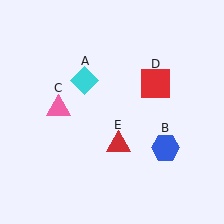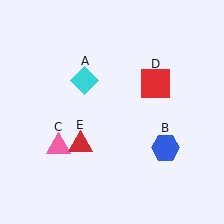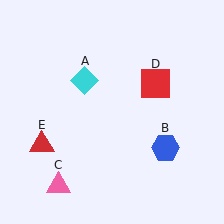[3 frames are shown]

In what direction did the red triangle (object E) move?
The red triangle (object E) moved left.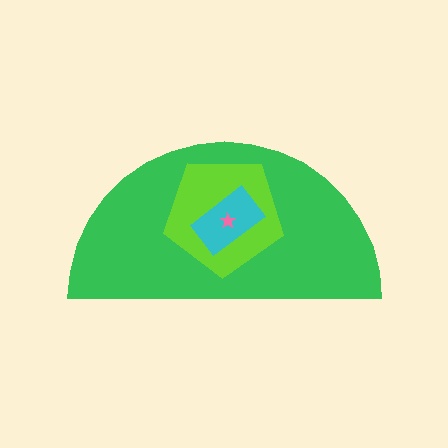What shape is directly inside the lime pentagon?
The cyan rectangle.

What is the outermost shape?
The green semicircle.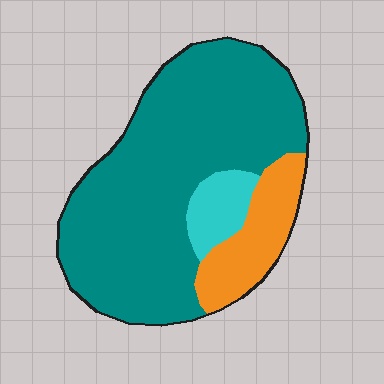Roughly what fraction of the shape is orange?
Orange covers around 15% of the shape.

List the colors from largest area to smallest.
From largest to smallest: teal, orange, cyan.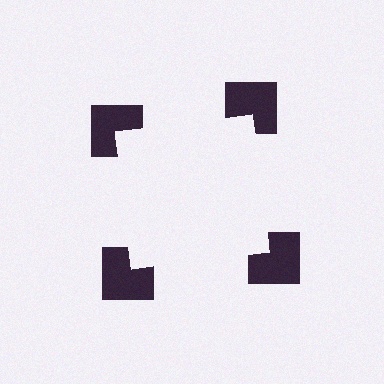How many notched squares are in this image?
There are 4 — one at each vertex of the illusory square.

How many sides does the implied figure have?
4 sides.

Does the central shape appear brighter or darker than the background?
It typically appears slightly brighter than the background, even though no actual brightness change is drawn.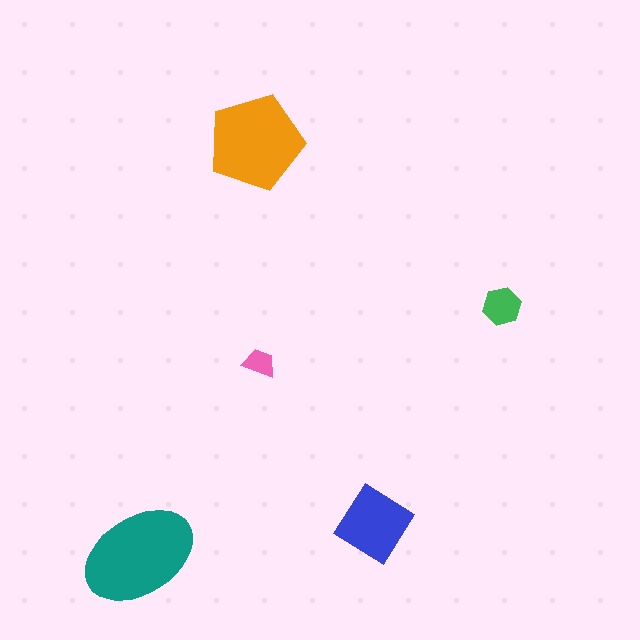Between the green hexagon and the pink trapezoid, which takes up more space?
The green hexagon.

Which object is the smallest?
The pink trapezoid.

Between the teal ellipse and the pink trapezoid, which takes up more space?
The teal ellipse.